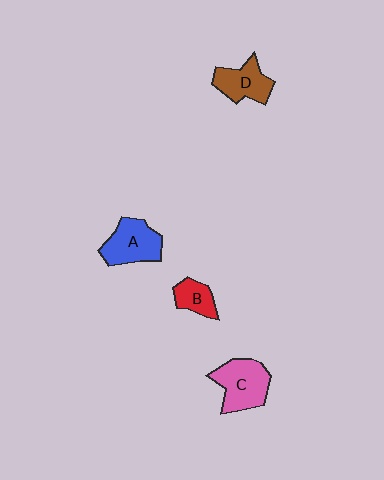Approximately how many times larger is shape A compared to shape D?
Approximately 1.2 times.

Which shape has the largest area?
Shape C (pink).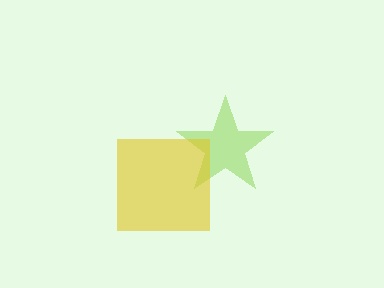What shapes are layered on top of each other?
The layered shapes are: a lime star, a yellow square.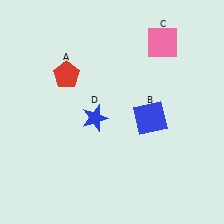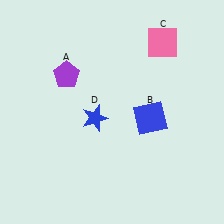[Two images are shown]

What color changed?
The pentagon (A) changed from red in Image 1 to purple in Image 2.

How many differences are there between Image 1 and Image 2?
There is 1 difference between the two images.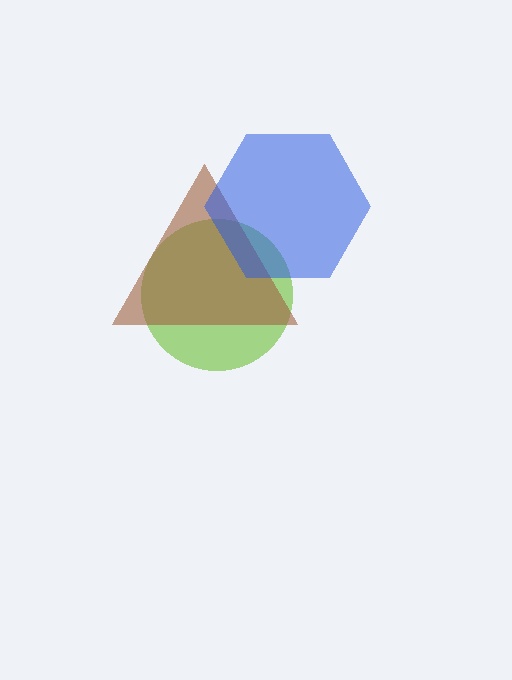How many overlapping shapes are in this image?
There are 3 overlapping shapes in the image.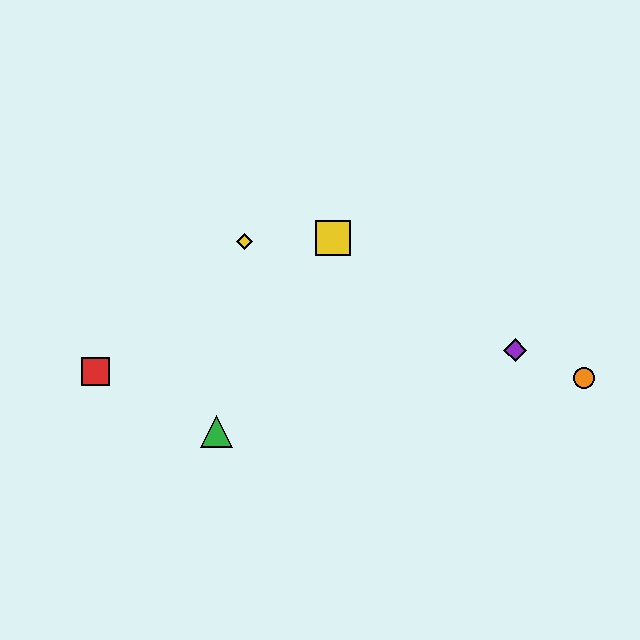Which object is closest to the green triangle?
The red square is closest to the green triangle.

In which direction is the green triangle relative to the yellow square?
The green triangle is below the yellow square.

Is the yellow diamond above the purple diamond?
Yes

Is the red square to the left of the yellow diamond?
Yes